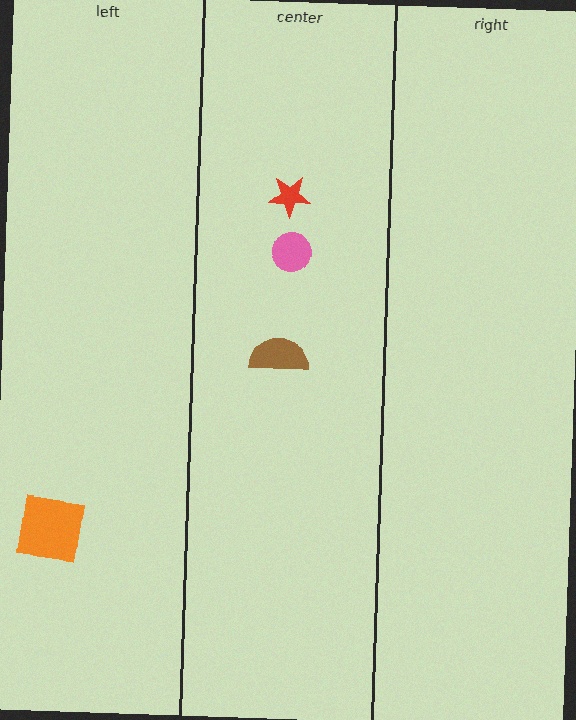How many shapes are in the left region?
1.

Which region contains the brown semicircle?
The center region.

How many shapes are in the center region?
3.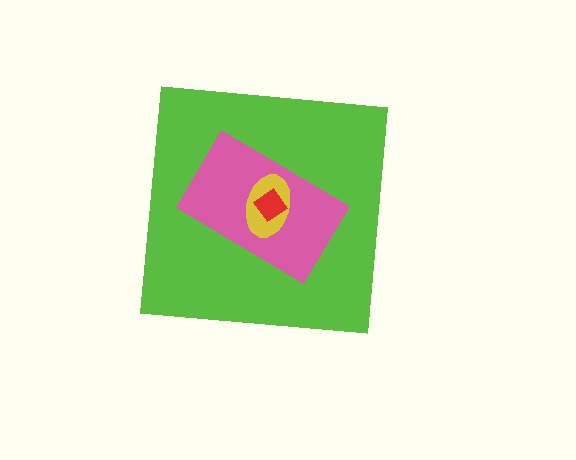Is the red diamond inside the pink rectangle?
Yes.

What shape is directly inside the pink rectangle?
The yellow ellipse.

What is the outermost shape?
The lime square.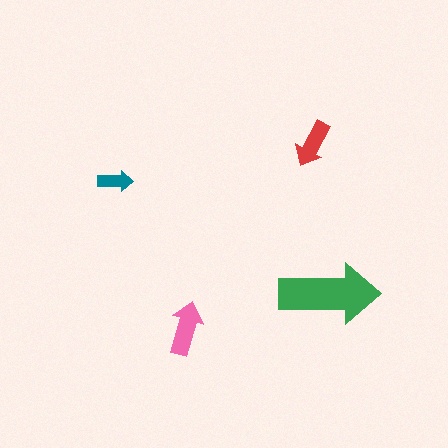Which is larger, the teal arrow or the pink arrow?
The pink one.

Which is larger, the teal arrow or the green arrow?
The green one.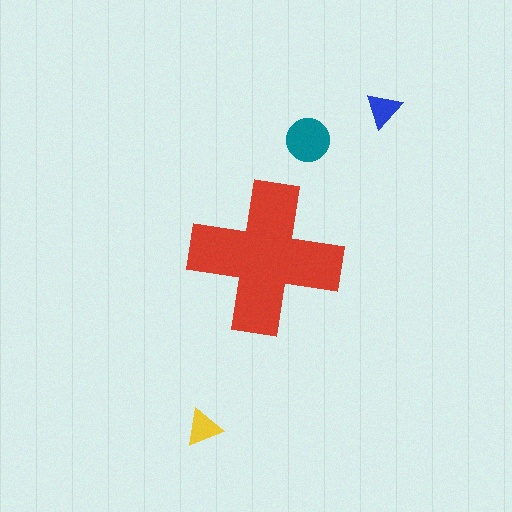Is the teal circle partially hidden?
No, the teal circle is fully visible.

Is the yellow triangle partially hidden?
No, the yellow triangle is fully visible.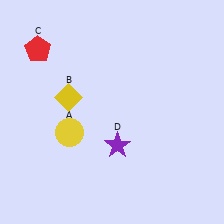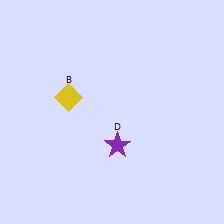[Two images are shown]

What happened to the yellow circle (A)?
The yellow circle (A) was removed in Image 2. It was in the bottom-left area of Image 1.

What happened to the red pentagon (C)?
The red pentagon (C) was removed in Image 2. It was in the top-left area of Image 1.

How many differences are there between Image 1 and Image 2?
There are 2 differences between the two images.